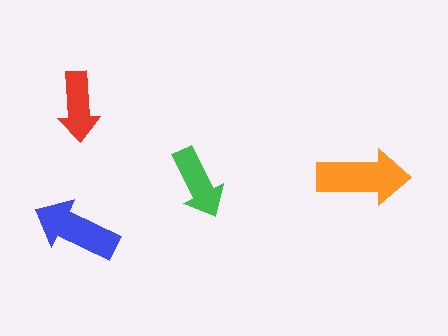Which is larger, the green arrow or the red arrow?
The green one.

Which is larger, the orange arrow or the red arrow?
The orange one.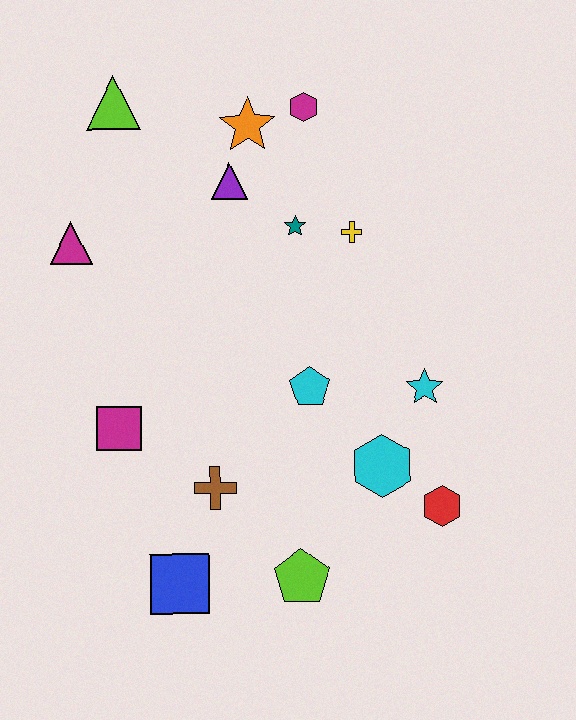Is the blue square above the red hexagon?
No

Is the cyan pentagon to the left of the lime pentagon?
No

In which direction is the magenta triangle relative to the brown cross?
The magenta triangle is above the brown cross.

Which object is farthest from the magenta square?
The magenta hexagon is farthest from the magenta square.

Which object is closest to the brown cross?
The blue square is closest to the brown cross.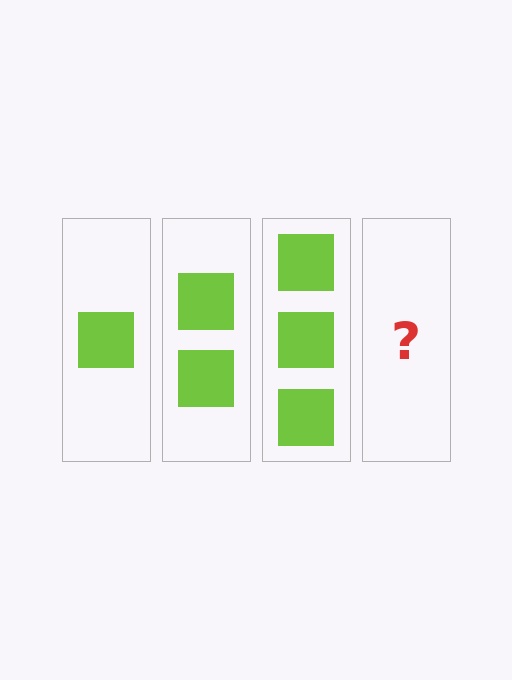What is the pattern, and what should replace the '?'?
The pattern is that each step adds one more square. The '?' should be 4 squares.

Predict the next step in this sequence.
The next step is 4 squares.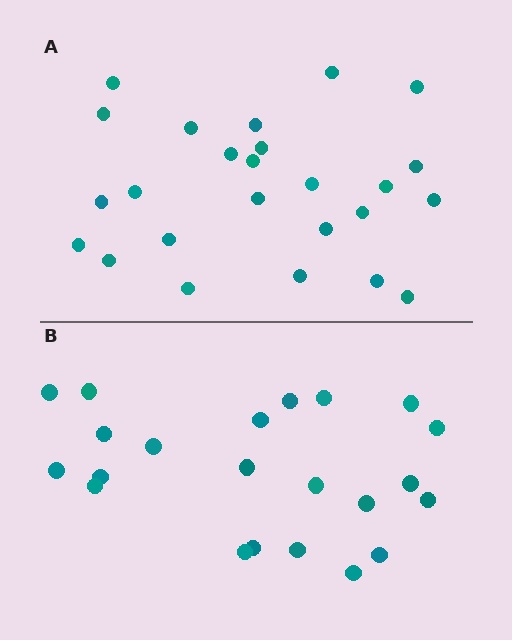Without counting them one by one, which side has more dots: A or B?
Region A (the top region) has more dots.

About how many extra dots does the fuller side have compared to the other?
Region A has just a few more — roughly 2 or 3 more dots than region B.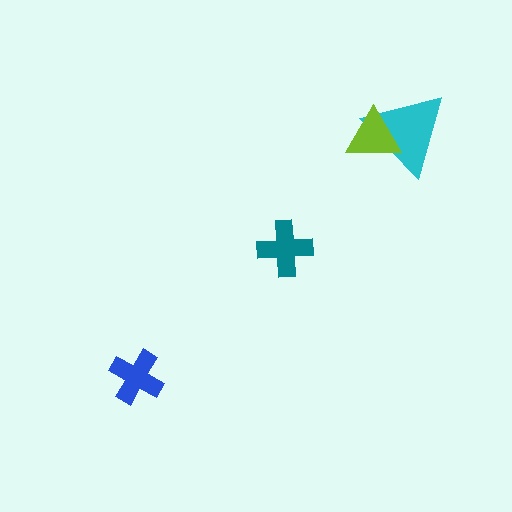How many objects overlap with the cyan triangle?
1 object overlaps with the cyan triangle.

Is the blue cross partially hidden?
No, no other shape covers it.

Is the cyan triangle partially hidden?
Yes, it is partially covered by another shape.